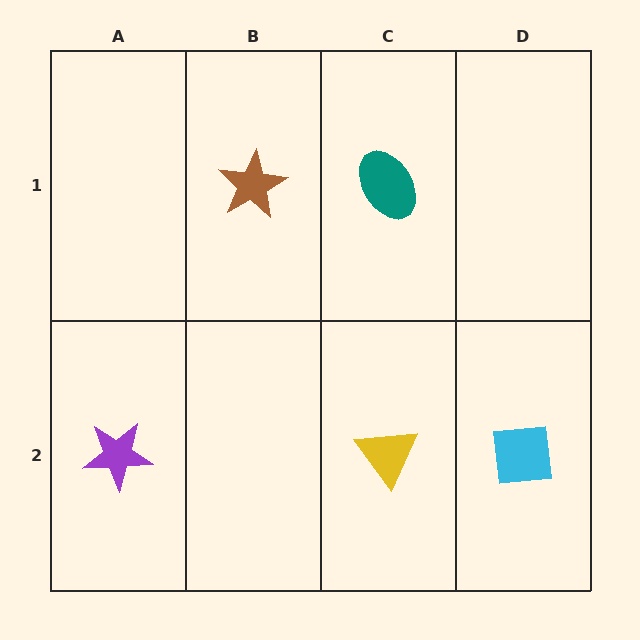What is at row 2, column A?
A purple star.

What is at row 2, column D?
A cyan square.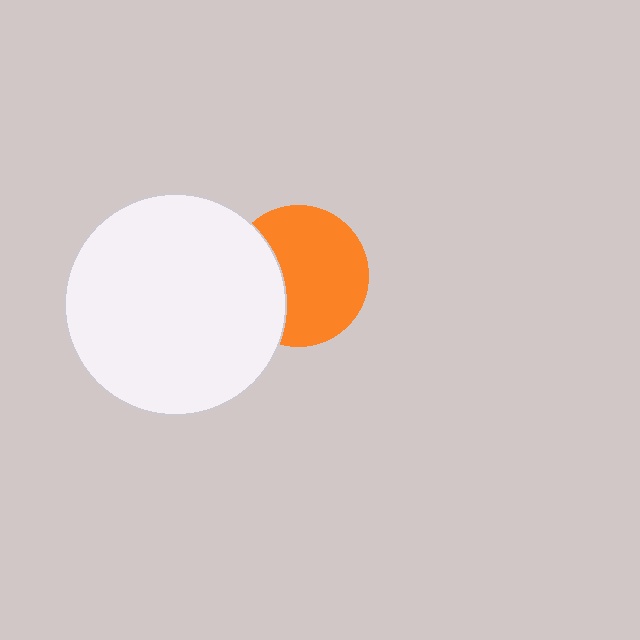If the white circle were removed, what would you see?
You would see the complete orange circle.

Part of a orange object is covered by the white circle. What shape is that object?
It is a circle.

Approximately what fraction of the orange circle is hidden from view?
Roughly 31% of the orange circle is hidden behind the white circle.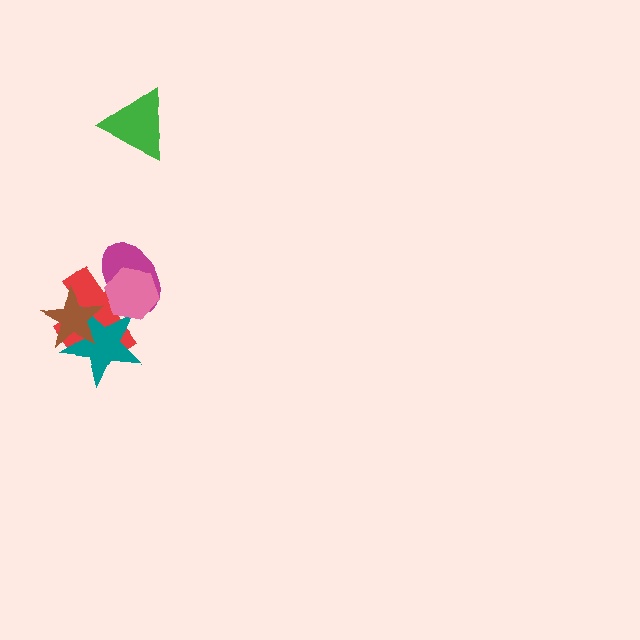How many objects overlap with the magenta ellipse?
3 objects overlap with the magenta ellipse.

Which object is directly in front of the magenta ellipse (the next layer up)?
The red cross is directly in front of the magenta ellipse.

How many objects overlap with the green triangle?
0 objects overlap with the green triangle.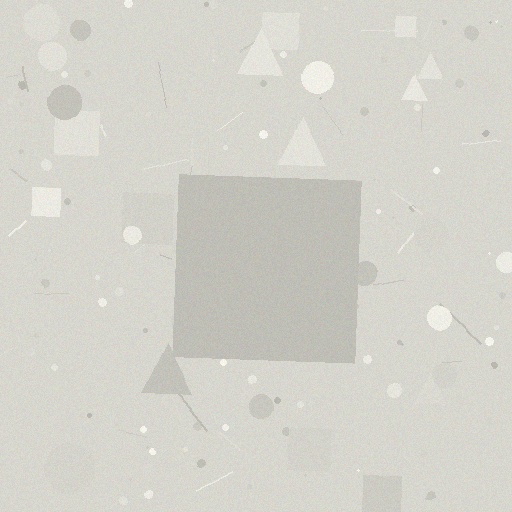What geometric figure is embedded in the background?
A square is embedded in the background.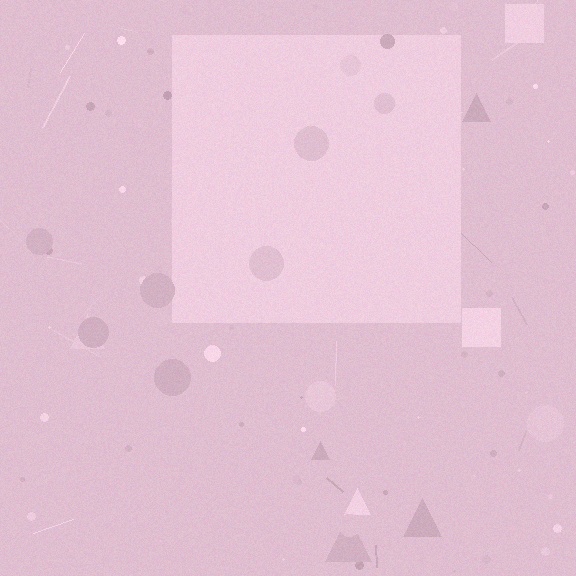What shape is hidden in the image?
A square is hidden in the image.